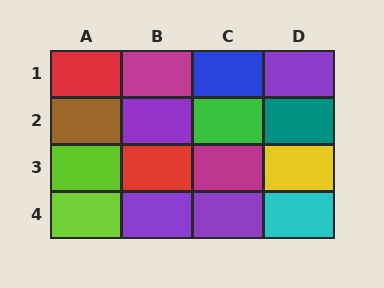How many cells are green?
1 cell is green.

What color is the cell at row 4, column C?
Purple.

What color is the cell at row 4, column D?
Cyan.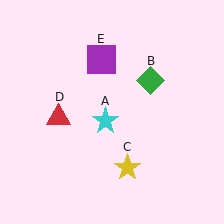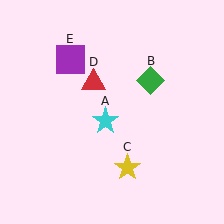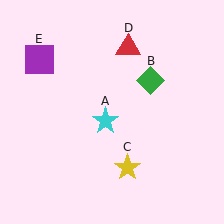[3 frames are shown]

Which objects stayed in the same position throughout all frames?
Cyan star (object A) and green diamond (object B) and yellow star (object C) remained stationary.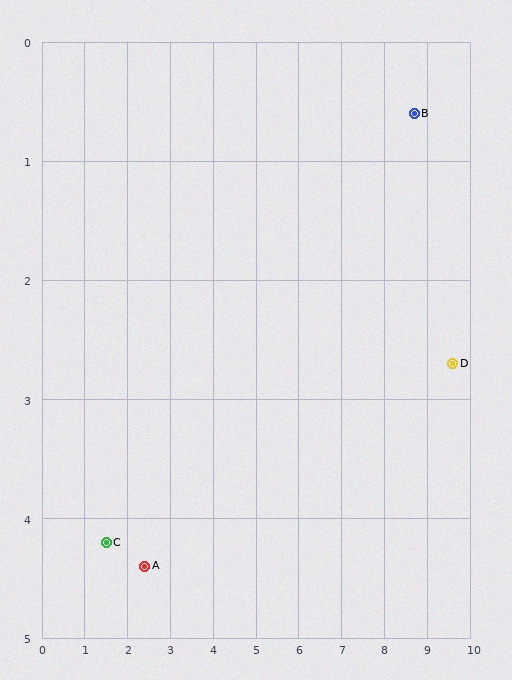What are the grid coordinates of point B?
Point B is at approximately (8.7, 0.6).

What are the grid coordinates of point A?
Point A is at approximately (2.4, 4.4).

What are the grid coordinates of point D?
Point D is at approximately (9.6, 2.7).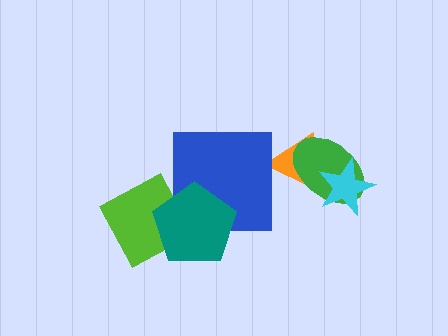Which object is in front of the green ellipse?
The cyan star is in front of the green ellipse.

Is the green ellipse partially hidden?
Yes, it is partially covered by another shape.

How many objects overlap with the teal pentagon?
2 objects overlap with the teal pentagon.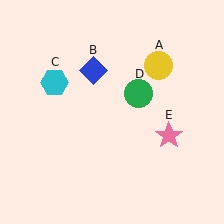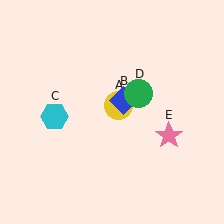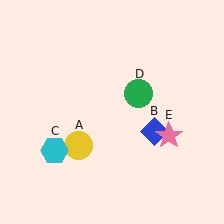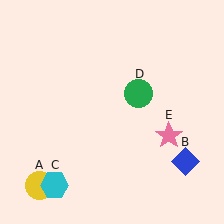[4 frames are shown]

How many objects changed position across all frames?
3 objects changed position: yellow circle (object A), blue diamond (object B), cyan hexagon (object C).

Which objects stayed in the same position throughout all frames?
Green circle (object D) and pink star (object E) remained stationary.